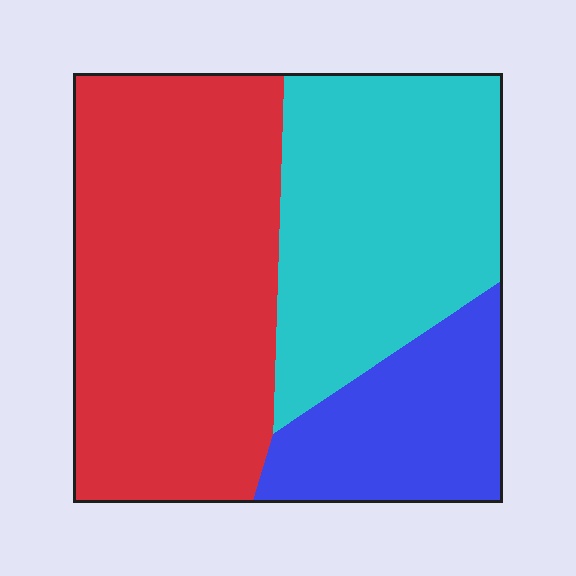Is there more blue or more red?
Red.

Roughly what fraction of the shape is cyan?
Cyan takes up about one third (1/3) of the shape.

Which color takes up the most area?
Red, at roughly 45%.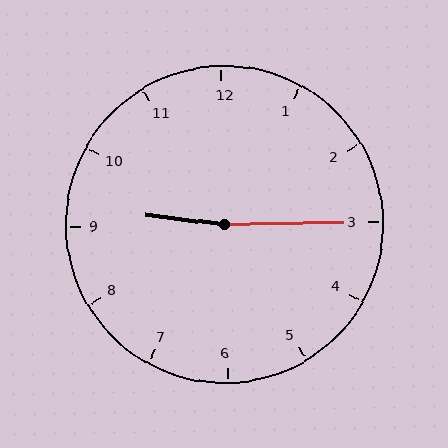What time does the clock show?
9:15.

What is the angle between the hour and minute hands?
Approximately 172 degrees.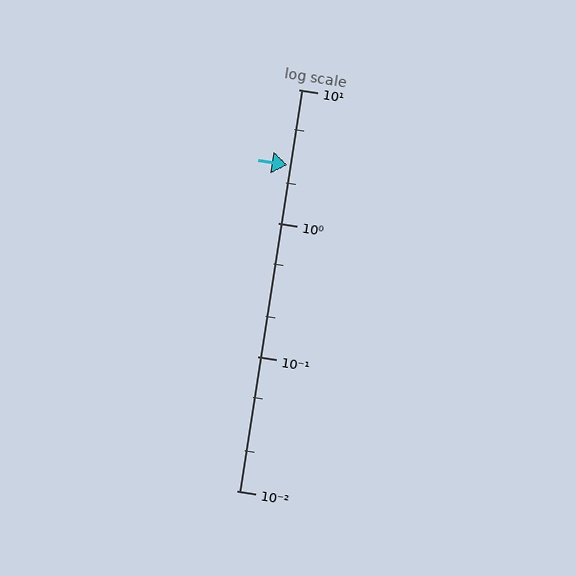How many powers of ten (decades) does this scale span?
The scale spans 3 decades, from 0.01 to 10.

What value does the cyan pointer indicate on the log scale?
The pointer indicates approximately 2.7.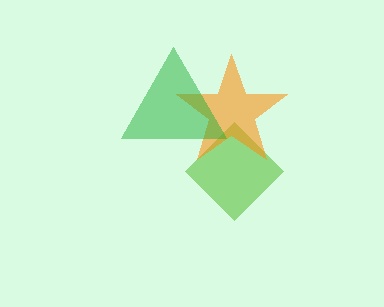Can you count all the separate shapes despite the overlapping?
Yes, there are 3 separate shapes.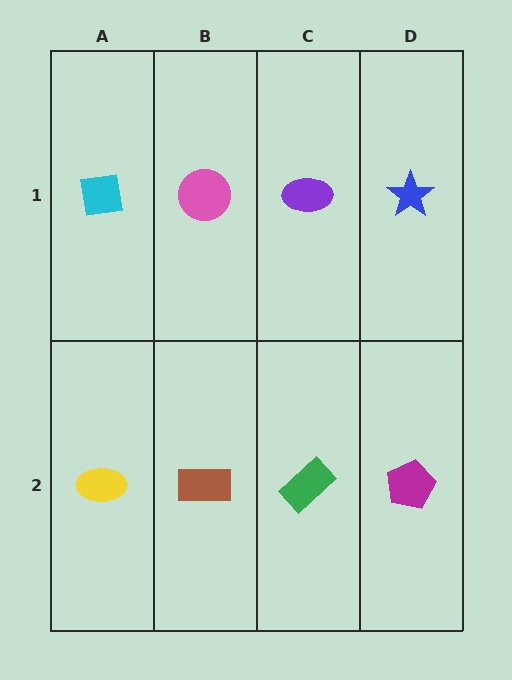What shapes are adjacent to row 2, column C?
A purple ellipse (row 1, column C), a brown rectangle (row 2, column B), a magenta pentagon (row 2, column D).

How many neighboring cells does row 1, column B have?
3.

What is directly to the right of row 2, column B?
A green rectangle.